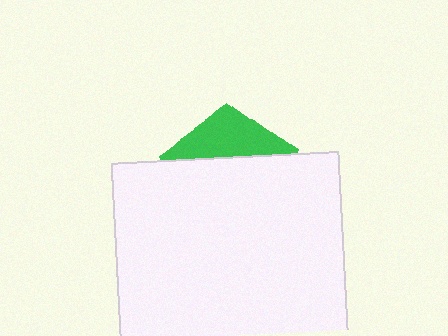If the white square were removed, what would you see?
You would see the complete green pentagon.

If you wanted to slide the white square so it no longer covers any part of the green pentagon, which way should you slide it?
Slide it down — that is the most direct way to separate the two shapes.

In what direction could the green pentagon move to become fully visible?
The green pentagon could move up. That would shift it out from behind the white square entirely.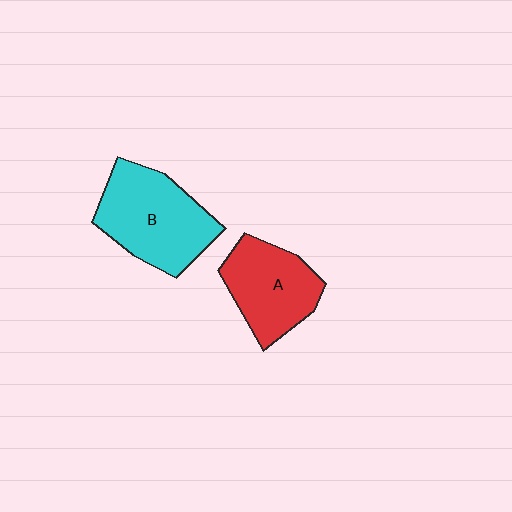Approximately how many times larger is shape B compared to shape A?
Approximately 1.2 times.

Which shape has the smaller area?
Shape A (red).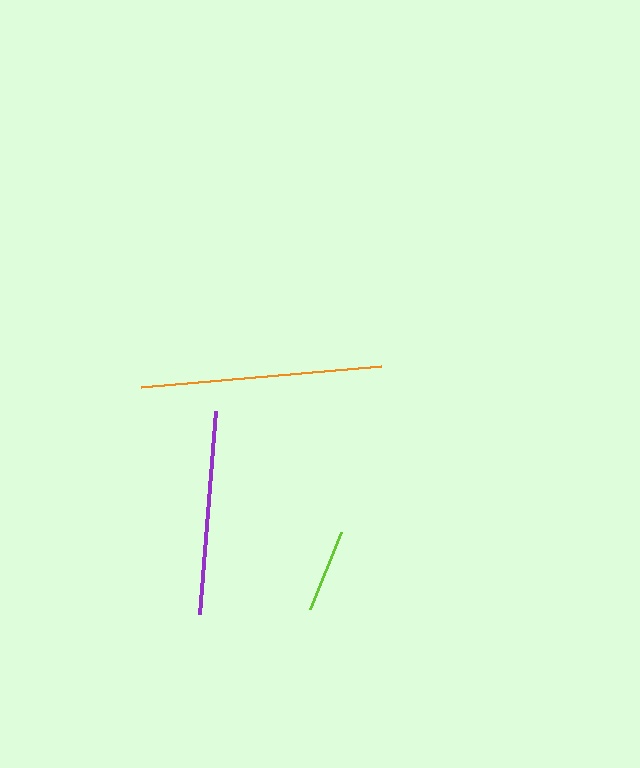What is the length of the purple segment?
The purple segment is approximately 204 pixels long.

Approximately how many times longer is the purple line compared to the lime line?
The purple line is approximately 2.4 times the length of the lime line.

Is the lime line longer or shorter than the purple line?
The purple line is longer than the lime line.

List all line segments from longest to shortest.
From longest to shortest: orange, purple, lime.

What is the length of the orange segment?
The orange segment is approximately 241 pixels long.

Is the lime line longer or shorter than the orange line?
The orange line is longer than the lime line.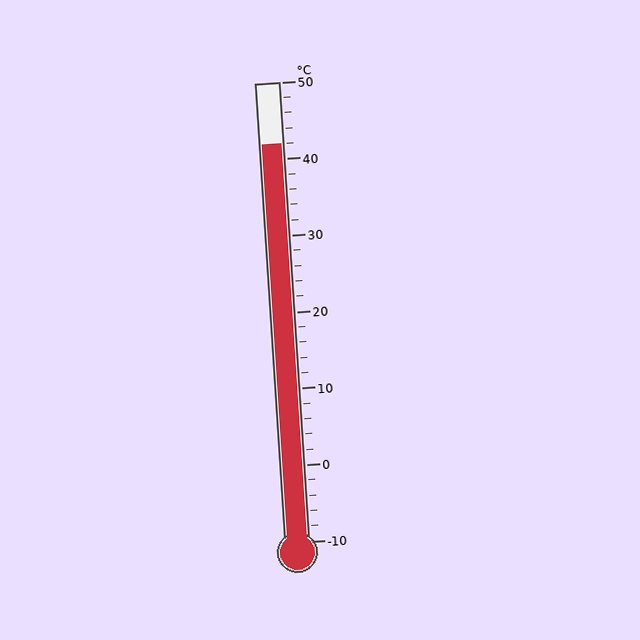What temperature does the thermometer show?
The thermometer shows approximately 42°C.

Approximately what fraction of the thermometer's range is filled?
The thermometer is filled to approximately 85% of its range.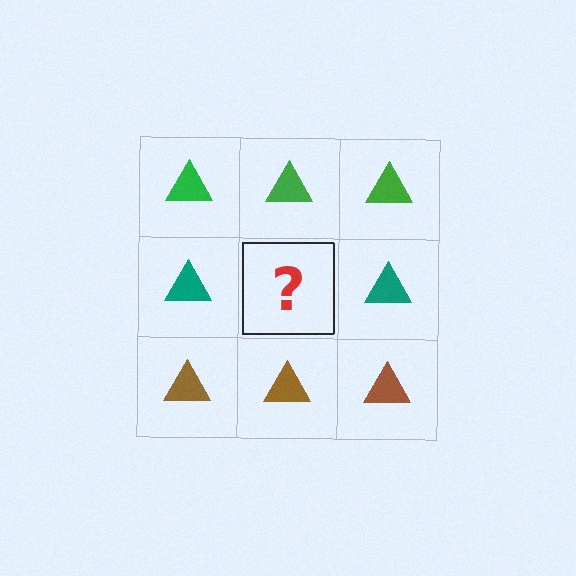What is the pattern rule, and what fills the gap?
The rule is that each row has a consistent color. The gap should be filled with a teal triangle.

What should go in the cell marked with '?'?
The missing cell should contain a teal triangle.